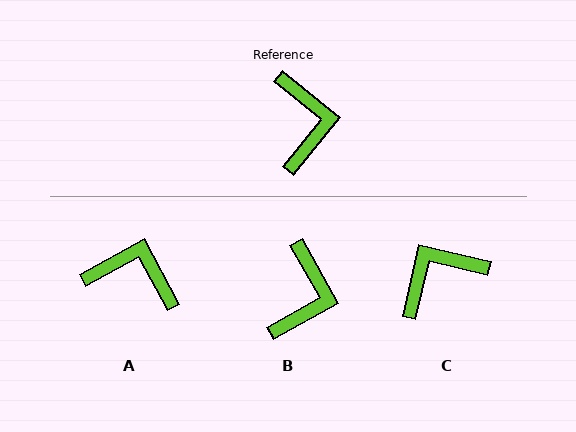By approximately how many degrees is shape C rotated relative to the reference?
Approximately 116 degrees counter-clockwise.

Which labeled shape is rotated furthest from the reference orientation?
C, about 116 degrees away.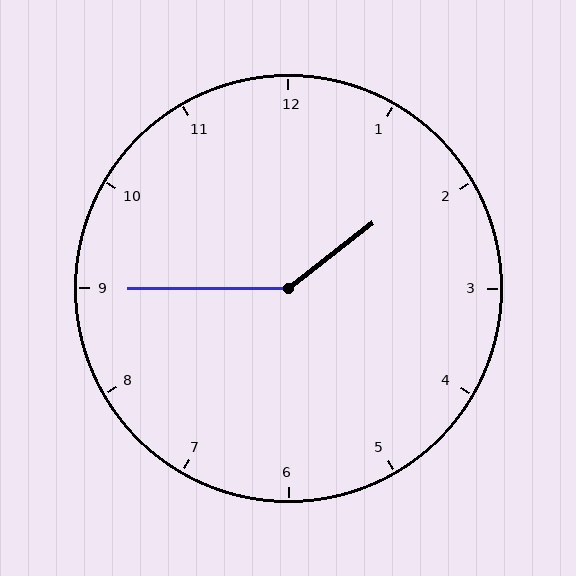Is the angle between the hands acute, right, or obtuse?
It is obtuse.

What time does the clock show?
1:45.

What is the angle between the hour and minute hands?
Approximately 142 degrees.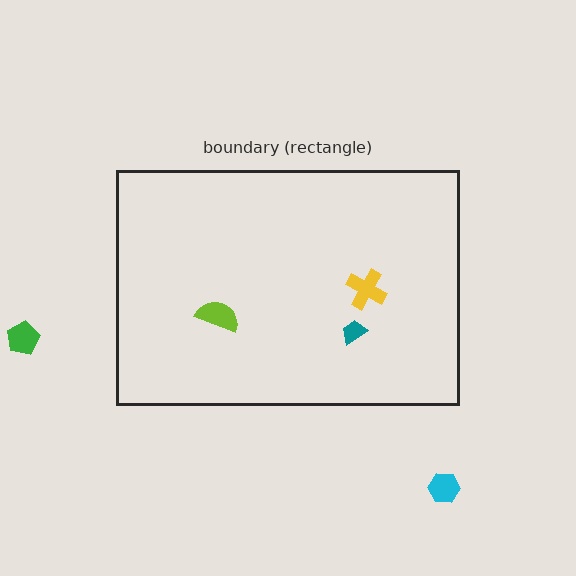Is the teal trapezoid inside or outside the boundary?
Inside.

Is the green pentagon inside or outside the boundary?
Outside.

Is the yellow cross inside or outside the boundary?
Inside.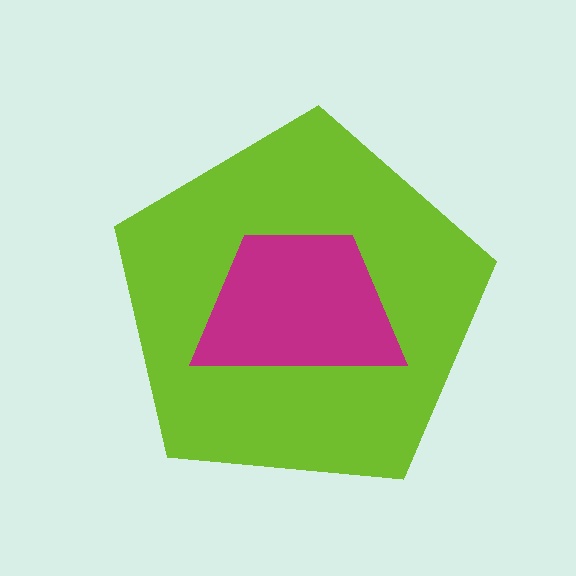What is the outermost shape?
The lime pentagon.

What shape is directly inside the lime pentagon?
The magenta trapezoid.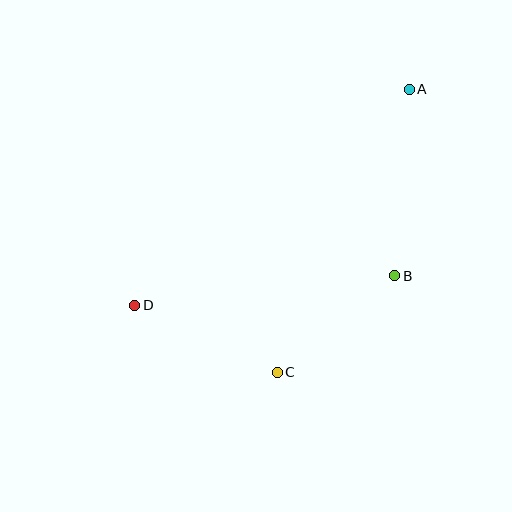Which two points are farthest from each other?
Points A and D are farthest from each other.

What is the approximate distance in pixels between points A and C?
The distance between A and C is approximately 312 pixels.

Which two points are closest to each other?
Points B and C are closest to each other.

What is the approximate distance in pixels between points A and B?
The distance between A and B is approximately 187 pixels.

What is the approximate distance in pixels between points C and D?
The distance between C and D is approximately 158 pixels.